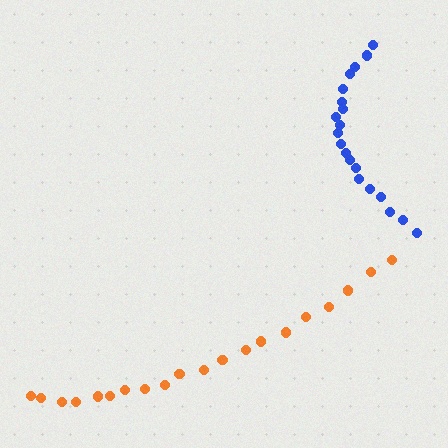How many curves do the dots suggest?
There are 2 distinct paths.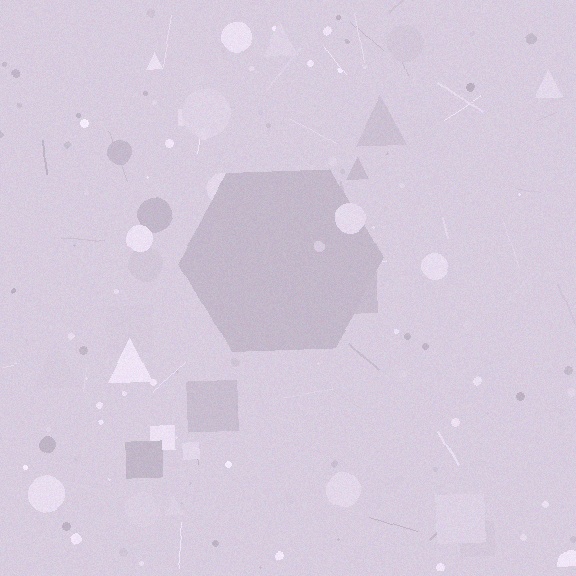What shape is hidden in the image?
A hexagon is hidden in the image.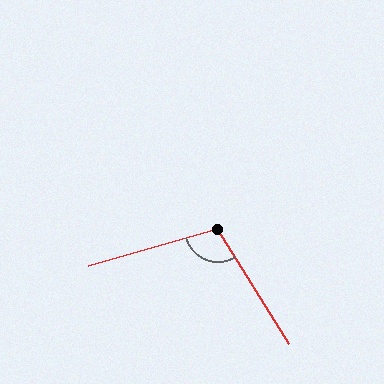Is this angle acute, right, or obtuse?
It is obtuse.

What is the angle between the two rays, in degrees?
Approximately 106 degrees.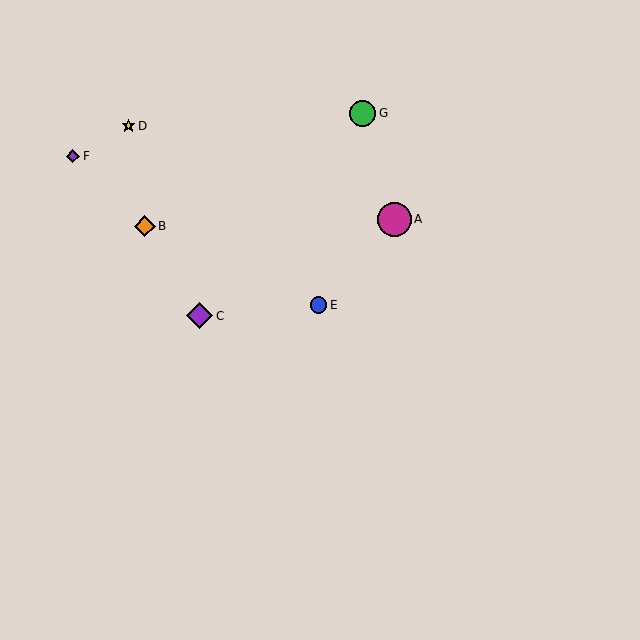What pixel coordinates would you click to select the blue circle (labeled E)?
Click at (319, 305) to select the blue circle E.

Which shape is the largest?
The magenta circle (labeled A) is the largest.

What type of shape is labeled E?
Shape E is a blue circle.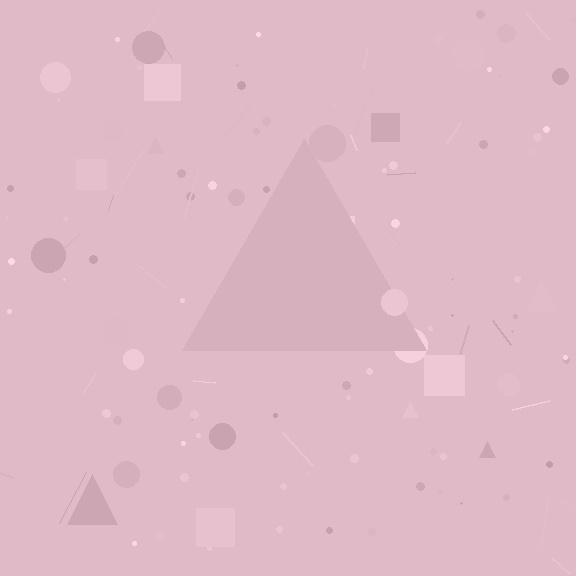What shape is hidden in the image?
A triangle is hidden in the image.